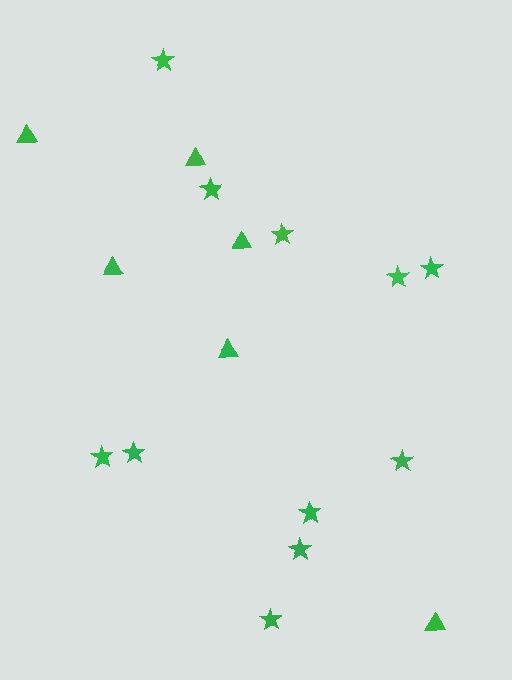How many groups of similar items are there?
There are 2 groups: one group of triangles (6) and one group of stars (11).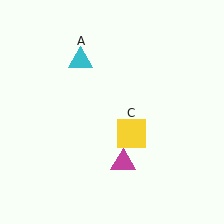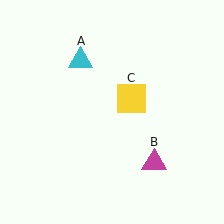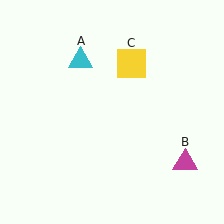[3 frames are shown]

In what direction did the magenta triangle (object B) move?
The magenta triangle (object B) moved right.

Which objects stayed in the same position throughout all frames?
Cyan triangle (object A) remained stationary.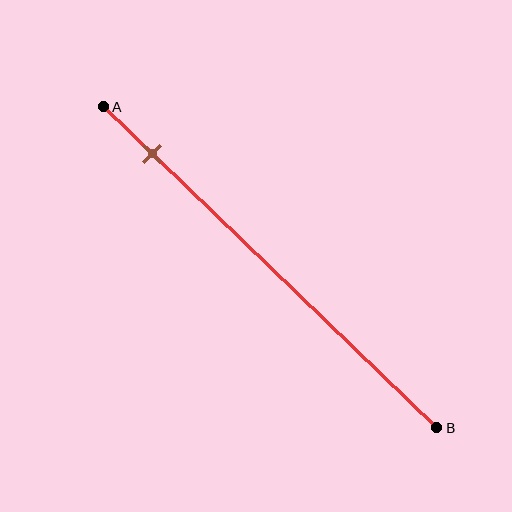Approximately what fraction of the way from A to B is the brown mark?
The brown mark is approximately 15% of the way from A to B.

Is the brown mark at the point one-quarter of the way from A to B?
No, the mark is at about 15% from A, not at the 25% one-quarter point.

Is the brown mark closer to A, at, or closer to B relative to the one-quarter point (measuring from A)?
The brown mark is closer to point A than the one-quarter point of segment AB.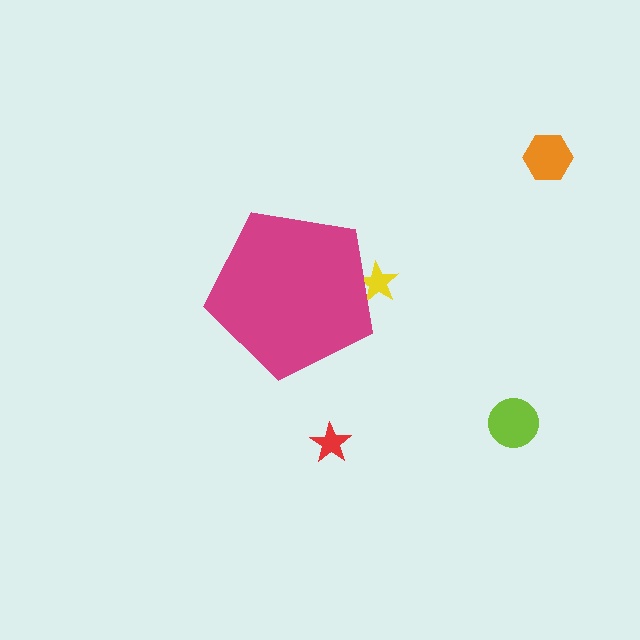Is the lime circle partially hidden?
No, the lime circle is fully visible.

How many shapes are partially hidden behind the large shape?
1 shape is partially hidden.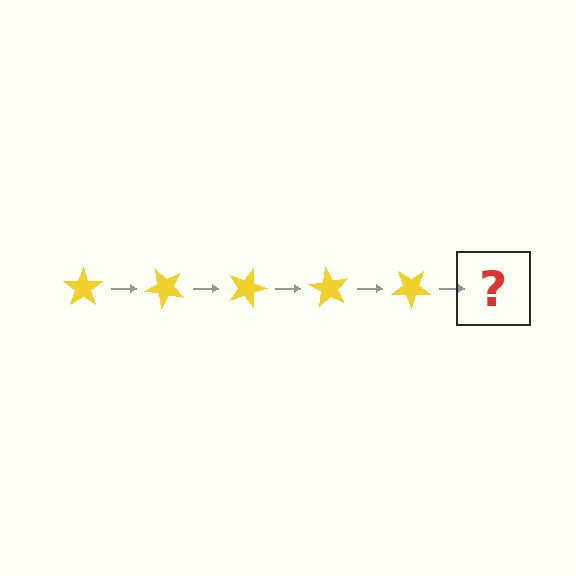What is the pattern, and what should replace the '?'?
The pattern is that the star rotates 45 degrees each step. The '?' should be a yellow star rotated 225 degrees.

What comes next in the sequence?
The next element should be a yellow star rotated 225 degrees.